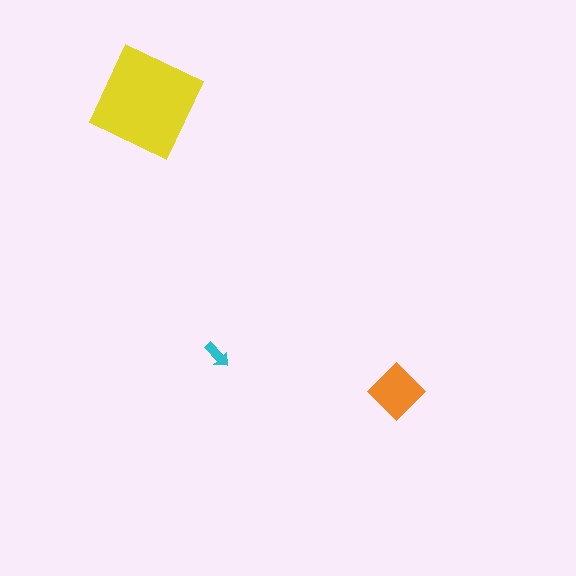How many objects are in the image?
There are 3 objects in the image.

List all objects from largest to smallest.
The yellow square, the orange diamond, the cyan arrow.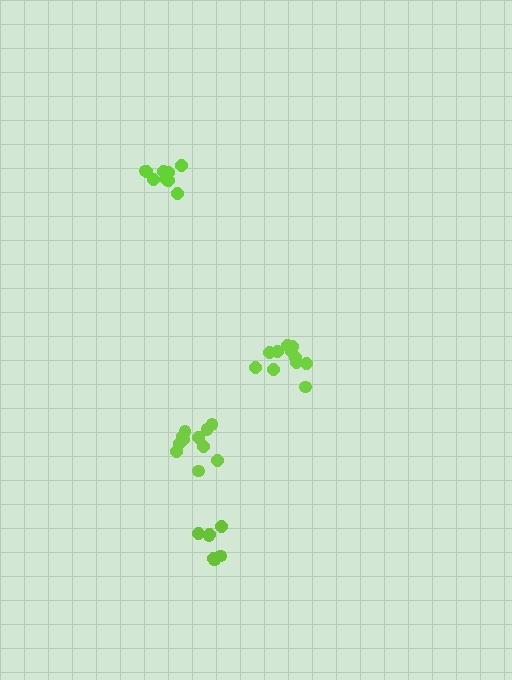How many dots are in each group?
Group 1: 11 dots, Group 2: 7 dots, Group 3: 11 dots, Group 4: 9 dots (38 total).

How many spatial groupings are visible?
There are 4 spatial groupings.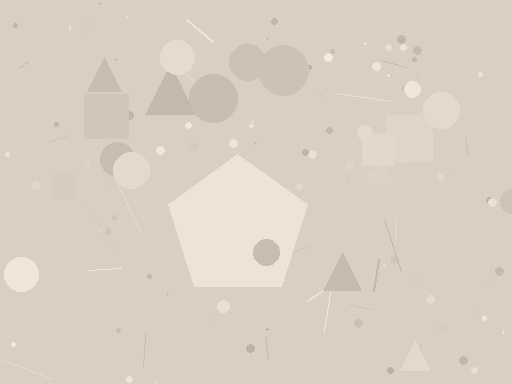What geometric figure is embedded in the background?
A pentagon is embedded in the background.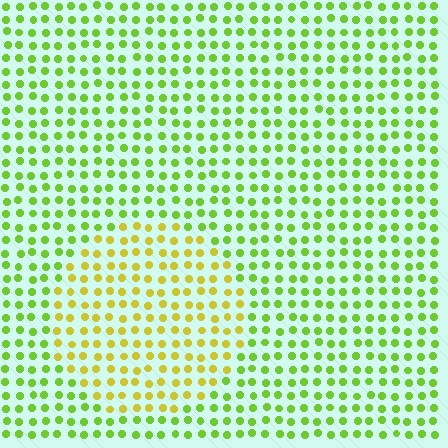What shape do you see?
I see a circle.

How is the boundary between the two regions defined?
The boundary is defined purely by a slight shift in hue (about 38 degrees). Spacing, size, and orientation are identical on both sides.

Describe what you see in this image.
The image is filled with small lime elements in a uniform arrangement. A circle-shaped region is visible where the elements are tinted to a slightly different hue, forming a subtle color boundary.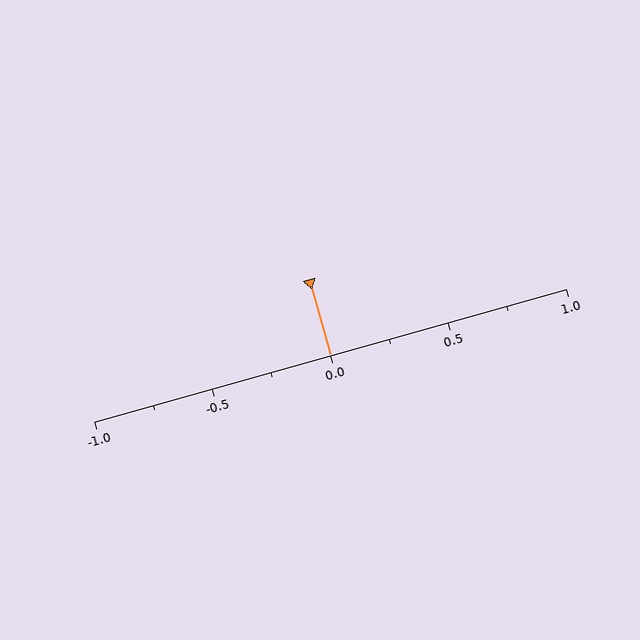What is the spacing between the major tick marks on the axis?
The major ticks are spaced 0.5 apart.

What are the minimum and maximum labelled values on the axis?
The axis runs from -1.0 to 1.0.